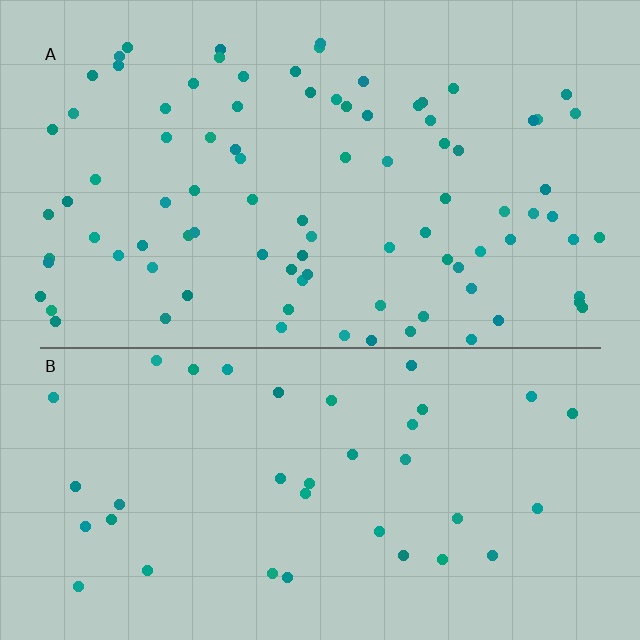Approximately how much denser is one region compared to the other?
Approximately 2.4× — region A over region B.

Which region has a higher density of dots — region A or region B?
A (the top).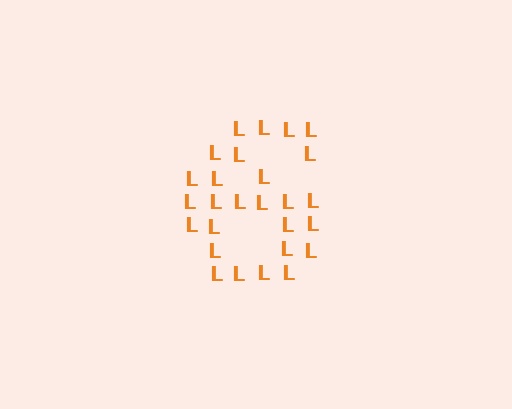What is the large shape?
The large shape is the digit 6.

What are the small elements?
The small elements are letter L's.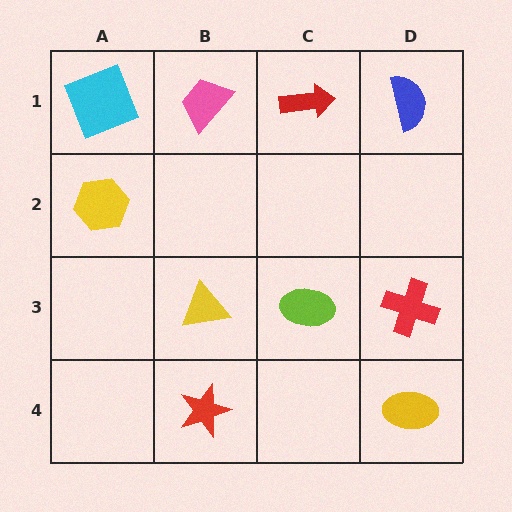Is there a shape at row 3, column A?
No, that cell is empty.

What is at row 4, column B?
A red star.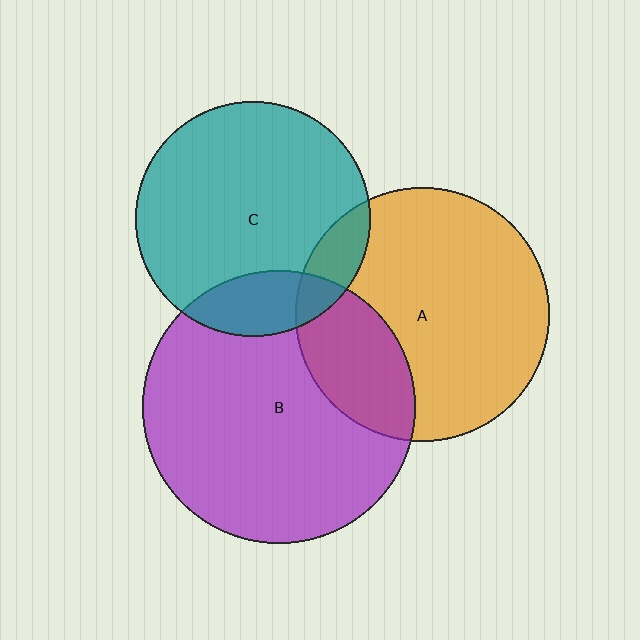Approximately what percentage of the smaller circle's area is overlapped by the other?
Approximately 25%.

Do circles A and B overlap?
Yes.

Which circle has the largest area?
Circle B (purple).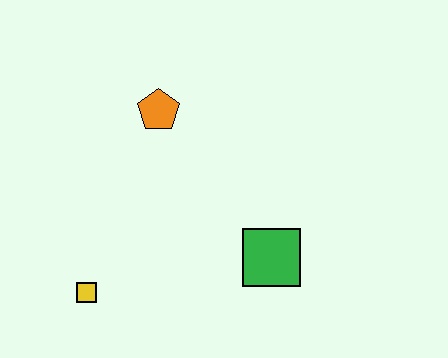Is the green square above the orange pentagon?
No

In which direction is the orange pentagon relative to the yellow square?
The orange pentagon is above the yellow square.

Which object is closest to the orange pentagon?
The green square is closest to the orange pentagon.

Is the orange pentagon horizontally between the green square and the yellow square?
Yes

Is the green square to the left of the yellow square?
No